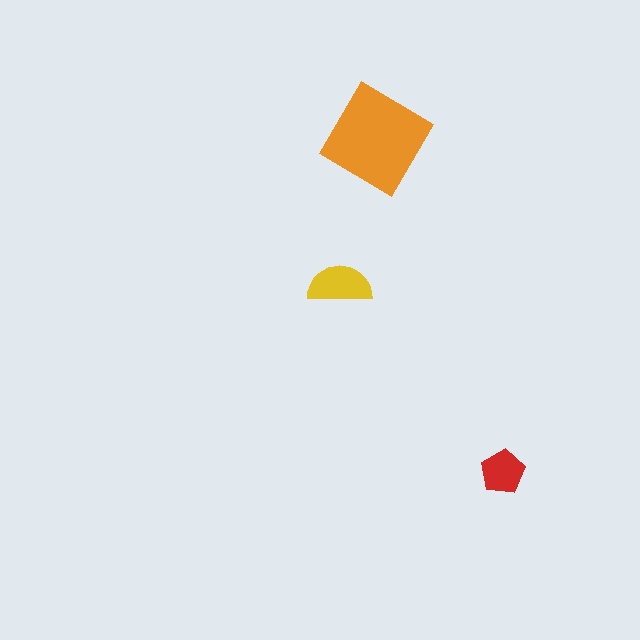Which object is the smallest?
The red pentagon.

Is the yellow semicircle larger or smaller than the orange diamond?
Smaller.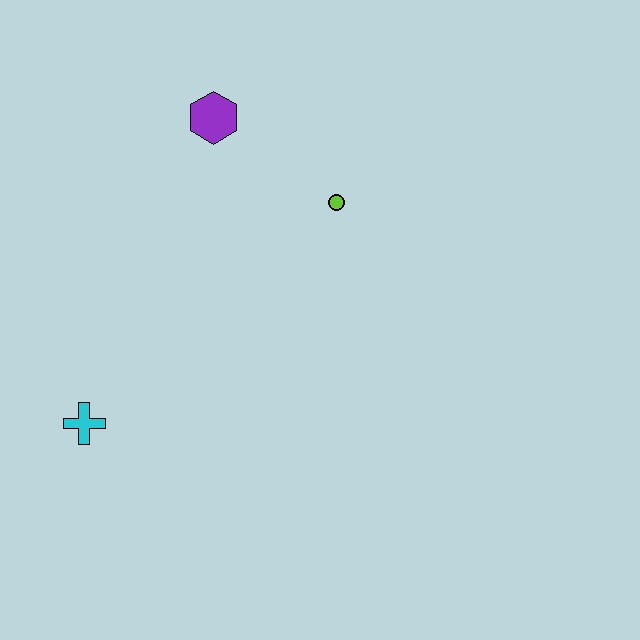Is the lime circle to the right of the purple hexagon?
Yes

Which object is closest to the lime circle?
The purple hexagon is closest to the lime circle.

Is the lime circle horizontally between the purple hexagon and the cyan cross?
No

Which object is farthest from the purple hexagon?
The cyan cross is farthest from the purple hexagon.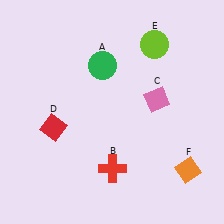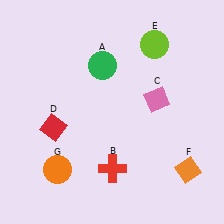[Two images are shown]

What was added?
An orange circle (G) was added in Image 2.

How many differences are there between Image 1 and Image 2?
There is 1 difference between the two images.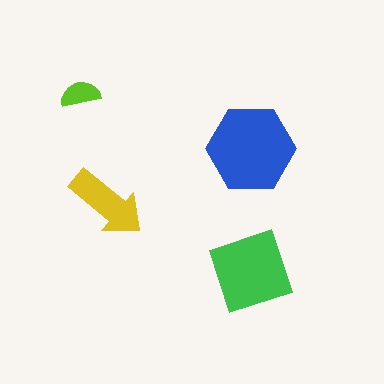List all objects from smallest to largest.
The lime semicircle, the yellow arrow, the green square, the blue hexagon.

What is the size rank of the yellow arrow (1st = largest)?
3rd.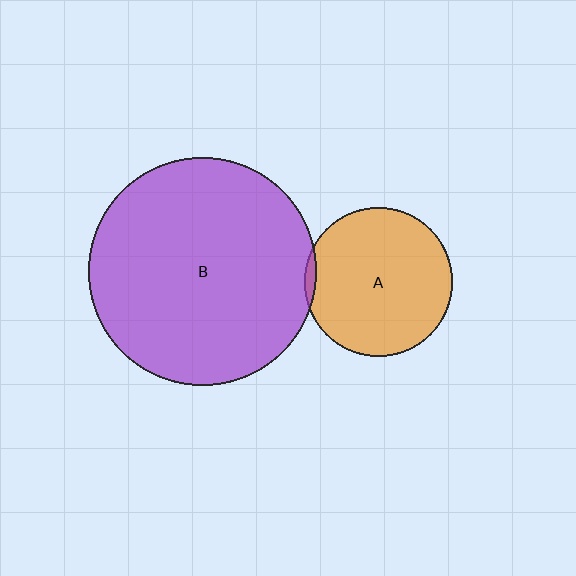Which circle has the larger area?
Circle B (purple).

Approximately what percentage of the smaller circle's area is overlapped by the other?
Approximately 5%.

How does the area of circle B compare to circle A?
Approximately 2.3 times.